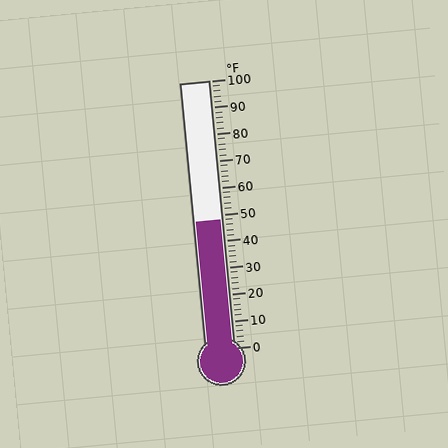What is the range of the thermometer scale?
The thermometer scale ranges from 0°F to 100°F.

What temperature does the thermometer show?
The thermometer shows approximately 48°F.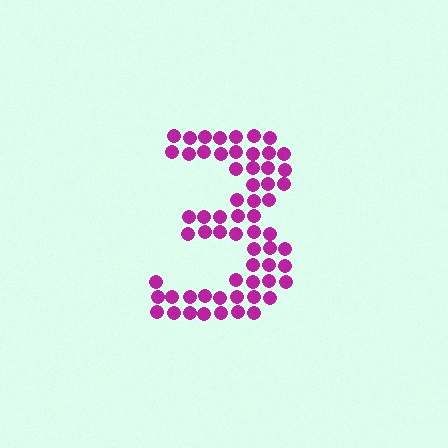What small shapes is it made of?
It is made of small circles.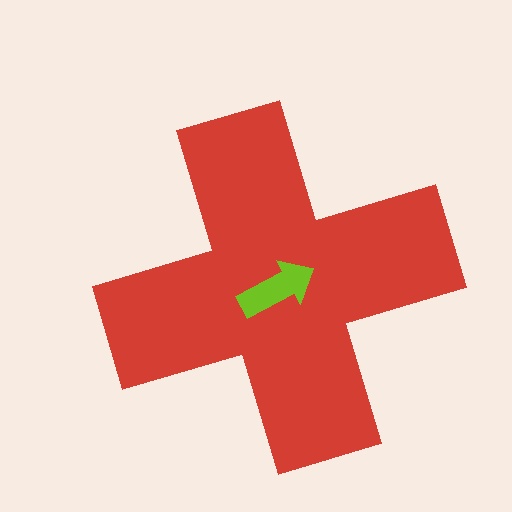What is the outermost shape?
The red cross.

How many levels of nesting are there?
2.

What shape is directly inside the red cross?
The lime arrow.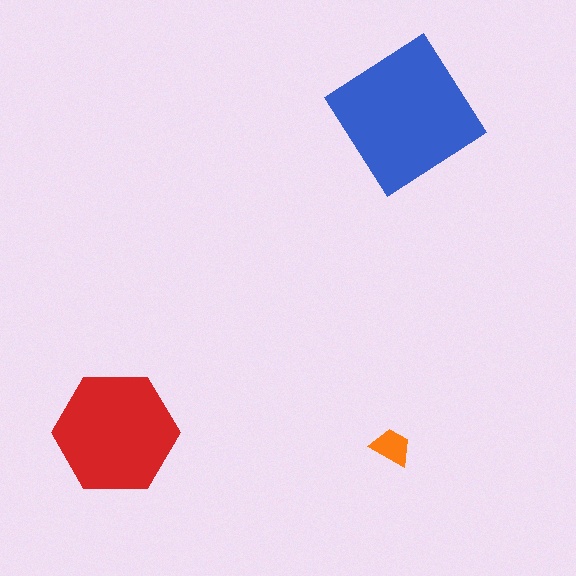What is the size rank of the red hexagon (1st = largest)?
2nd.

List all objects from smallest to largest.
The orange trapezoid, the red hexagon, the blue diamond.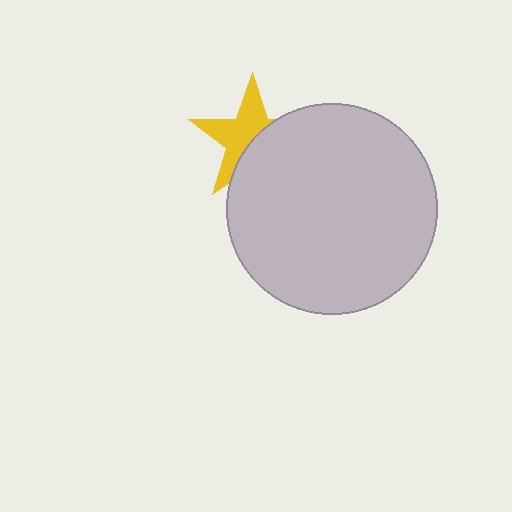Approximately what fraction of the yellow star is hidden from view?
Roughly 46% of the yellow star is hidden behind the light gray circle.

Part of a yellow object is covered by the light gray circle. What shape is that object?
It is a star.